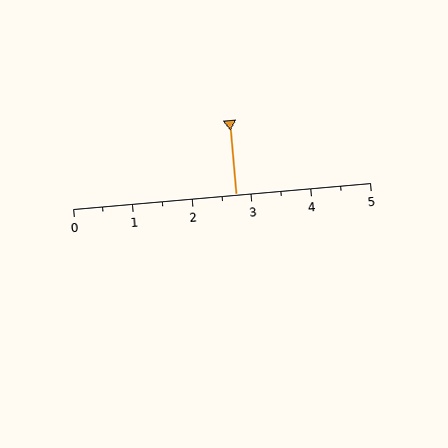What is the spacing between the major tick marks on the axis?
The major ticks are spaced 1 apart.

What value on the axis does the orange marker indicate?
The marker indicates approximately 2.8.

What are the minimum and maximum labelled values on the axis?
The axis runs from 0 to 5.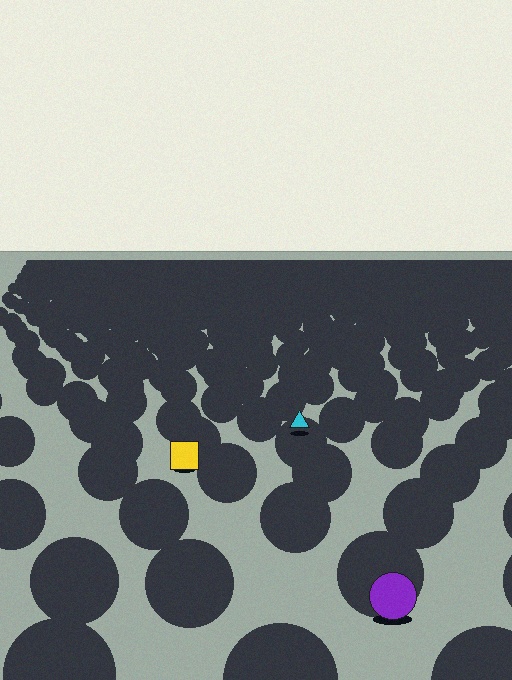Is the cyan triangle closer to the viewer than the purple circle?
No. The purple circle is closer — you can tell from the texture gradient: the ground texture is coarser near it.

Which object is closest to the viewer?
The purple circle is closest. The texture marks near it are larger and more spread out.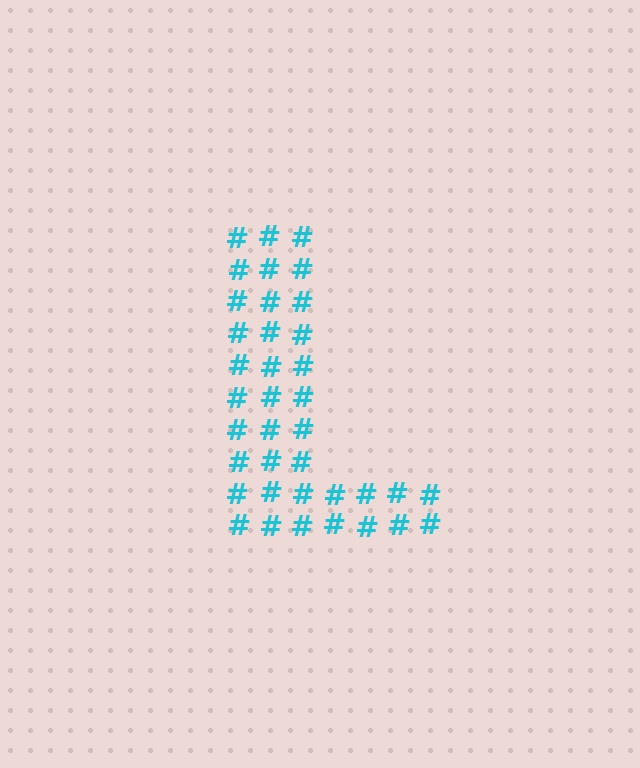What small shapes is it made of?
It is made of small hash symbols.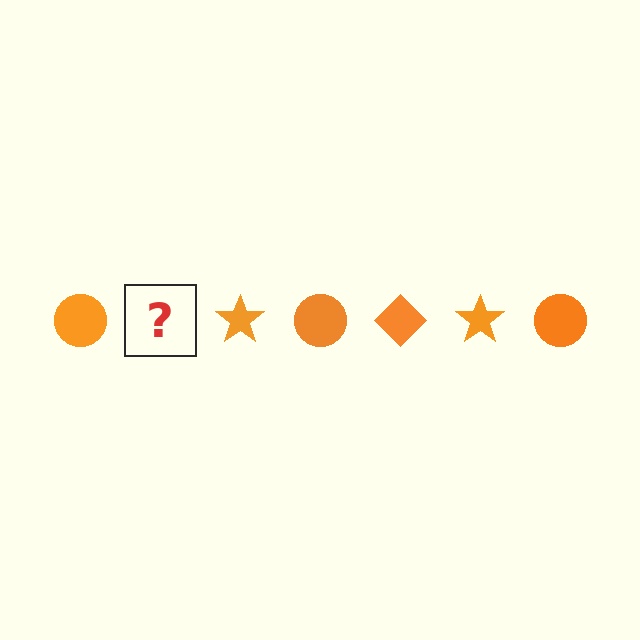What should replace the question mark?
The question mark should be replaced with an orange diamond.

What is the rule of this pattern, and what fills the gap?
The rule is that the pattern cycles through circle, diamond, star shapes in orange. The gap should be filled with an orange diamond.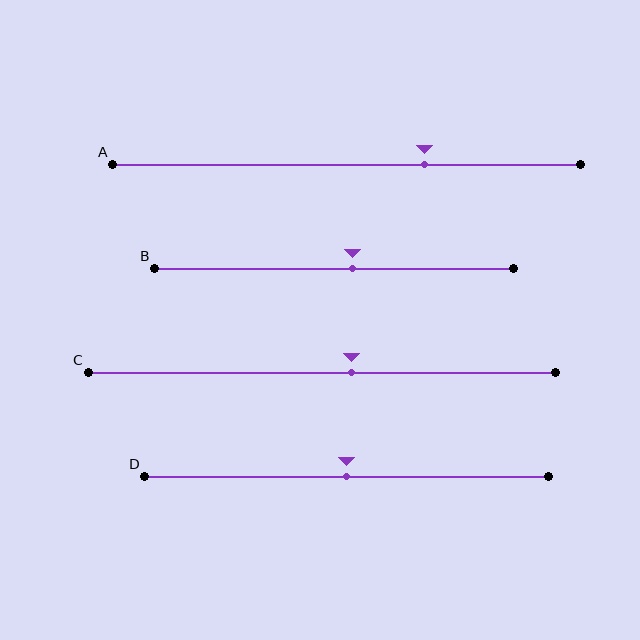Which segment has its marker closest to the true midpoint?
Segment D has its marker closest to the true midpoint.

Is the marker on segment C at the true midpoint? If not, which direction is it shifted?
No, the marker on segment C is shifted to the right by about 6% of the segment length.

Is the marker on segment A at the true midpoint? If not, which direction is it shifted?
No, the marker on segment A is shifted to the right by about 17% of the segment length.